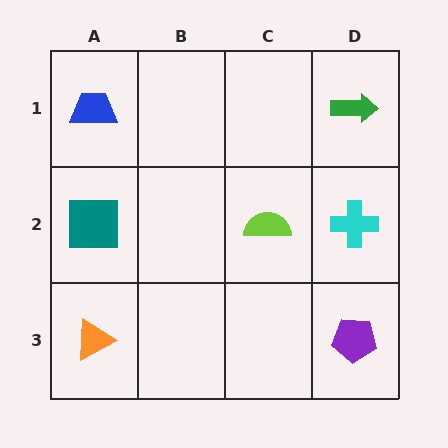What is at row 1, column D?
A green arrow.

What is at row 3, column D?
A purple pentagon.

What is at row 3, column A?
An orange triangle.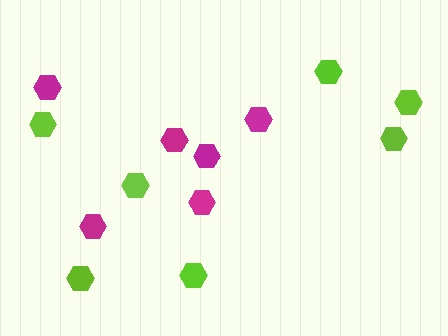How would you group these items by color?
There are 2 groups: one group of magenta hexagons (6) and one group of lime hexagons (7).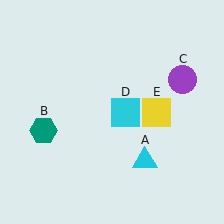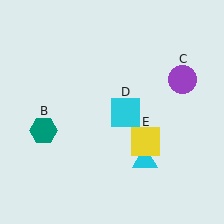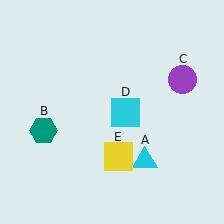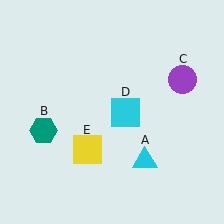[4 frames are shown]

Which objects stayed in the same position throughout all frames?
Cyan triangle (object A) and teal hexagon (object B) and purple circle (object C) and cyan square (object D) remained stationary.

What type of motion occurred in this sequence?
The yellow square (object E) rotated clockwise around the center of the scene.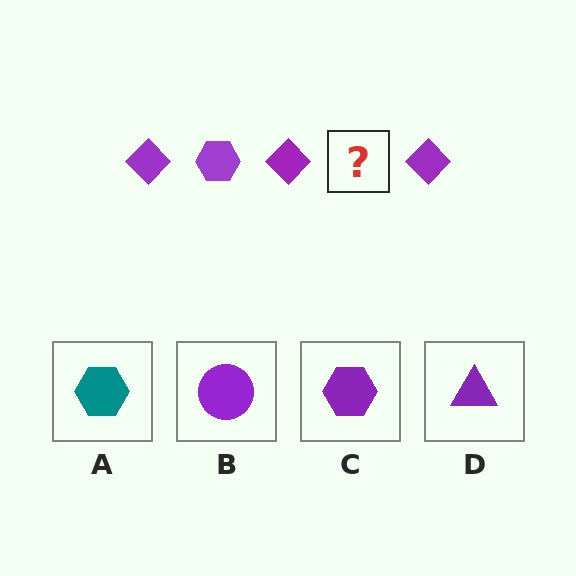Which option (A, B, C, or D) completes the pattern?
C.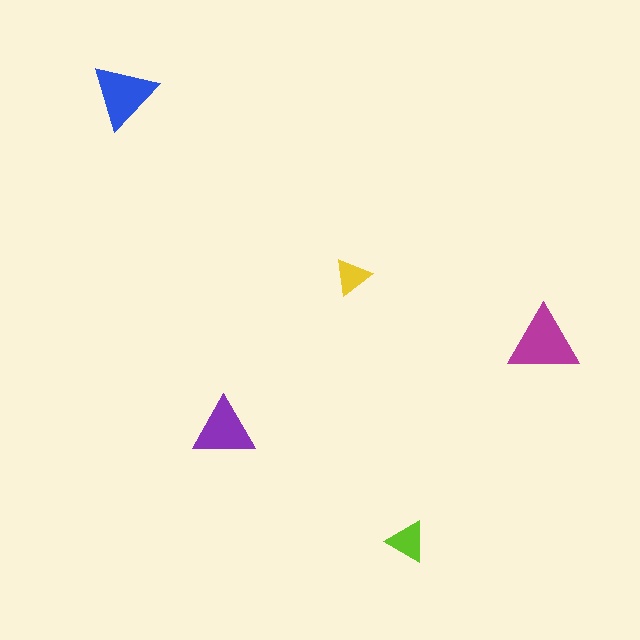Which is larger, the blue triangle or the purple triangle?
The blue one.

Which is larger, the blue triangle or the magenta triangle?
The magenta one.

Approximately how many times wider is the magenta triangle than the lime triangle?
About 1.5 times wider.